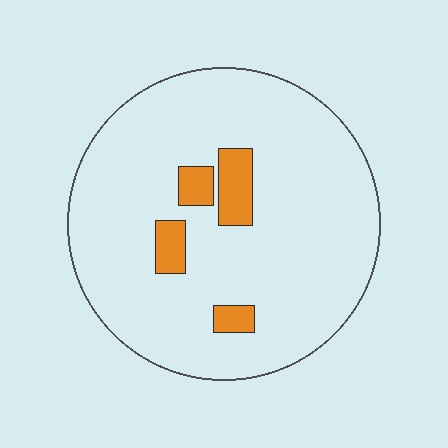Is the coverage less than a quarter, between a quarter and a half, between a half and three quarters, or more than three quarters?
Less than a quarter.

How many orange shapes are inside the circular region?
4.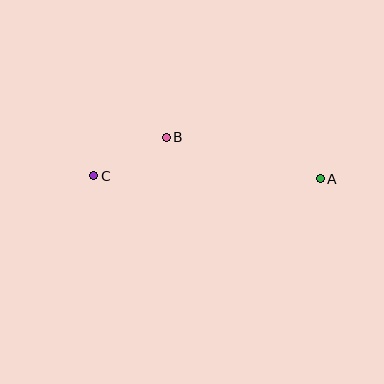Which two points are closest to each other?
Points B and C are closest to each other.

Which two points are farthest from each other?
Points A and C are farthest from each other.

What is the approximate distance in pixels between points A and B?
The distance between A and B is approximately 160 pixels.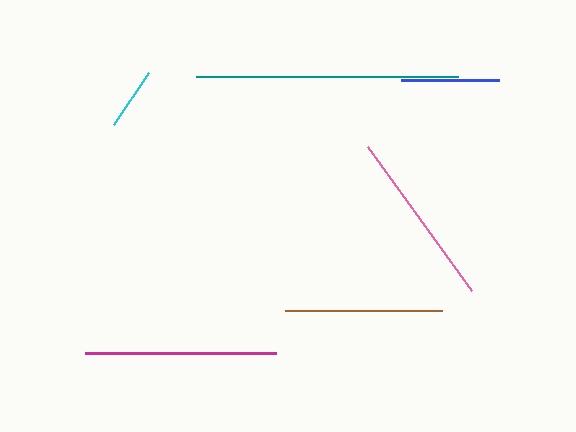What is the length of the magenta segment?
The magenta segment is approximately 191 pixels long.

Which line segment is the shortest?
The cyan line is the shortest at approximately 63 pixels.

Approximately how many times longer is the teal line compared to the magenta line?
The teal line is approximately 1.4 times the length of the magenta line.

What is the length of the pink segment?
The pink segment is approximately 178 pixels long.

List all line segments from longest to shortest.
From longest to shortest: teal, magenta, pink, brown, blue, cyan.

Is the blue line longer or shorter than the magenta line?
The magenta line is longer than the blue line.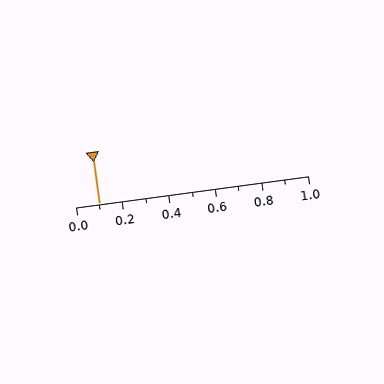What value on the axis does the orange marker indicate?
The marker indicates approximately 0.1.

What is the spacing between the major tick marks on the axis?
The major ticks are spaced 0.2 apart.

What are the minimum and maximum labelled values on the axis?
The axis runs from 0.0 to 1.0.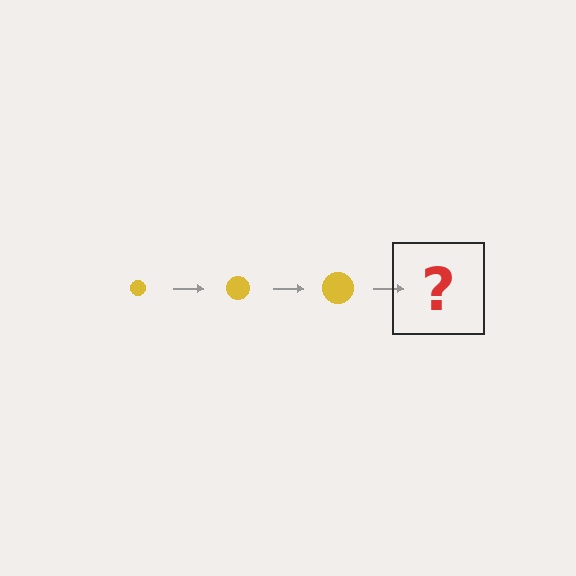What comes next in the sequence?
The next element should be a yellow circle, larger than the previous one.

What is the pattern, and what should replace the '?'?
The pattern is that the circle gets progressively larger each step. The '?' should be a yellow circle, larger than the previous one.